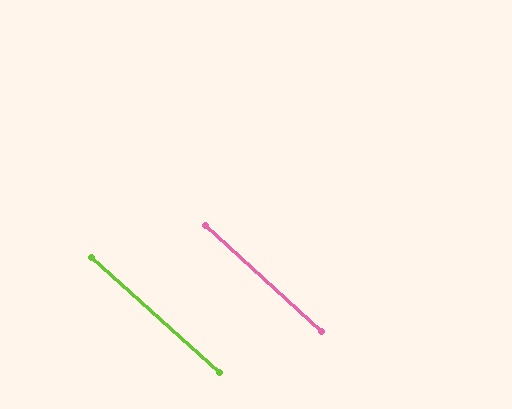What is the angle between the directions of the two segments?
Approximately 0 degrees.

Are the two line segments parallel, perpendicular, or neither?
Parallel — their directions differ by only 0.3°.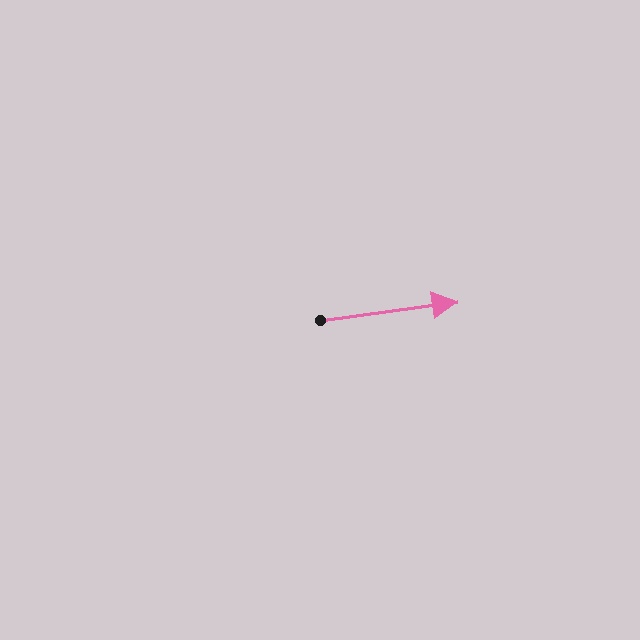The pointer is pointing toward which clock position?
Roughly 3 o'clock.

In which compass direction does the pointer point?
East.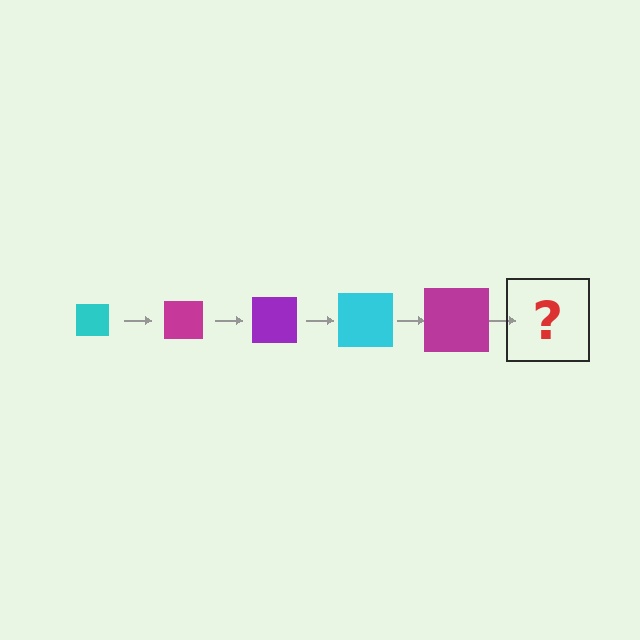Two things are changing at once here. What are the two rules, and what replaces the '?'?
The two rules are that the square grows larger each step and the color cycles through cyan, magenta, and purple. The '?' should be a purple square, larger than the previous one.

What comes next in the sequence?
The next element should be a purple square, larger than the previous one.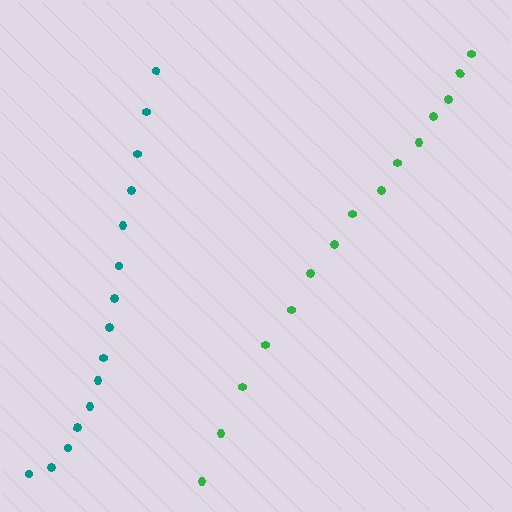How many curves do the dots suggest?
There are 2 distinct paths.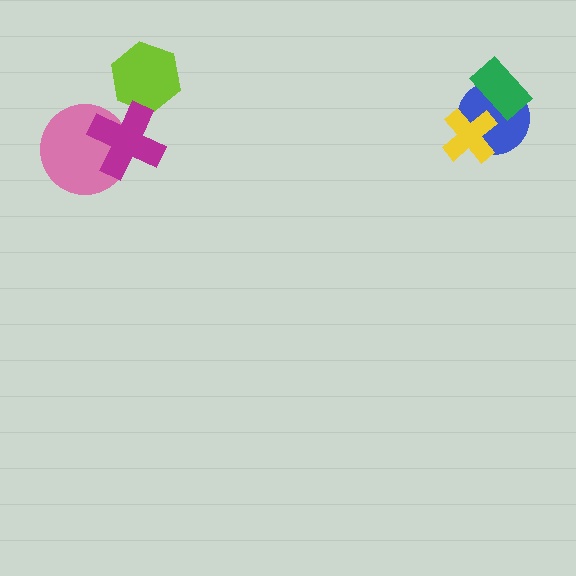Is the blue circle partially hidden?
Yes, it is partially covered by another shape.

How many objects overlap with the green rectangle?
1 object overlaps with the green rectangle.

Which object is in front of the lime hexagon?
The magenta cross is in front of the lime hexagon.